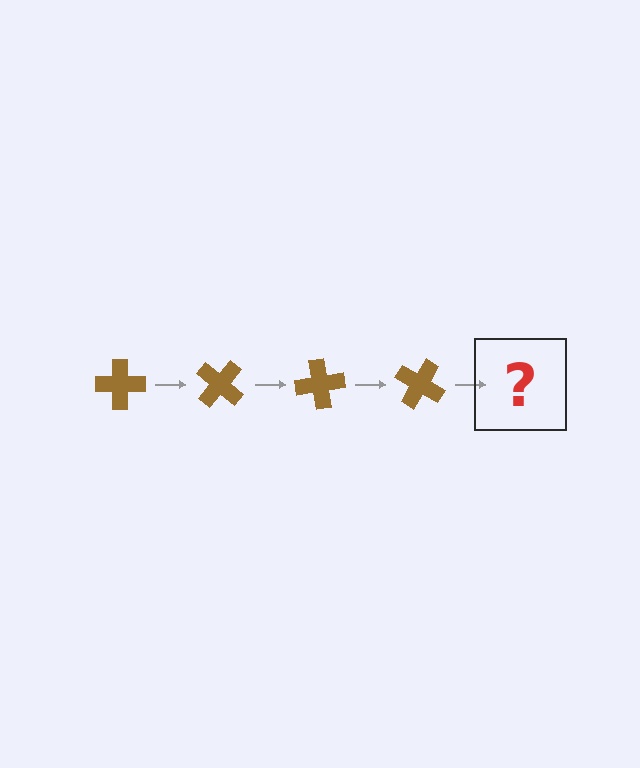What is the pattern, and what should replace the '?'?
The pattern is that the cross rotates 40 degrees each step. The '?' should be a brown cross rotated 160 degrees.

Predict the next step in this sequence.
The next step is a brown cross rotated 160 degrees.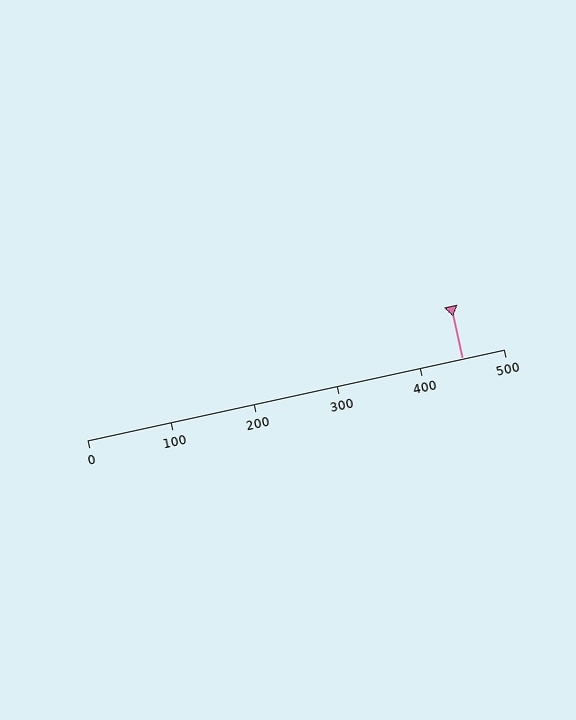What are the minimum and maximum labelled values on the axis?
The axis runs from 0 to 500.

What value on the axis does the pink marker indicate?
The marker indicates approximately 450.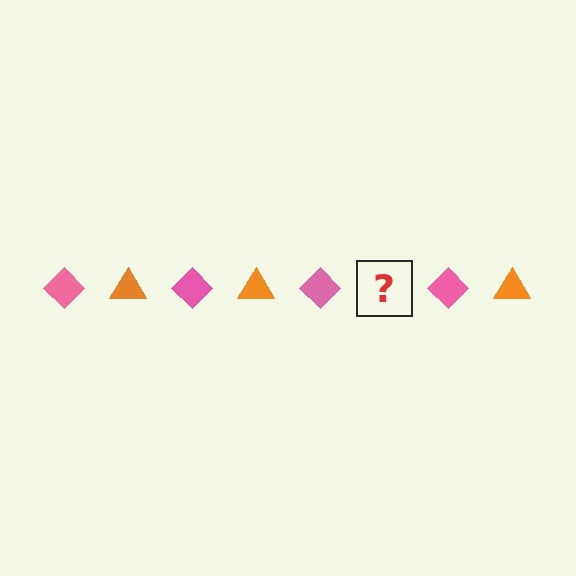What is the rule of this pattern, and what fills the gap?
The rule is that the pattern alternates between pink diamond and orange triangle. The gap should be filled with an orange triangle.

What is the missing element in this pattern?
The missing element is an orange triangle.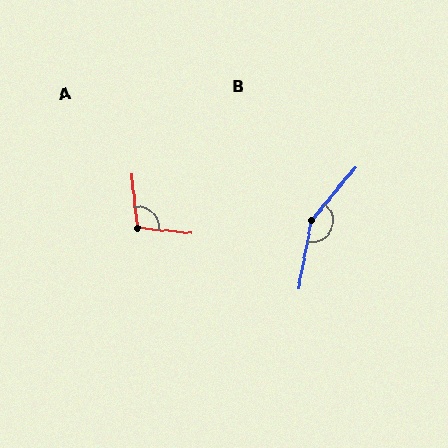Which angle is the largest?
B, at approximately 151 degrees.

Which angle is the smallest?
A, at approximately 101 degrees.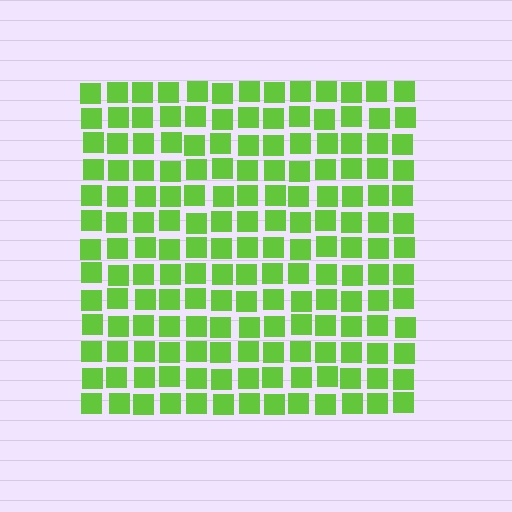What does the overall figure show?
The overall figure shows a square.